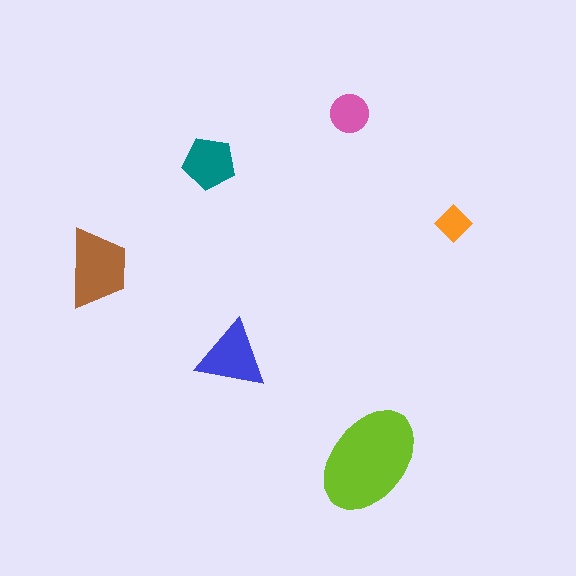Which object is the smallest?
The orange diamond.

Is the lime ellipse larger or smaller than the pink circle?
Larger.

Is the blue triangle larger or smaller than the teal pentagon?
Larger.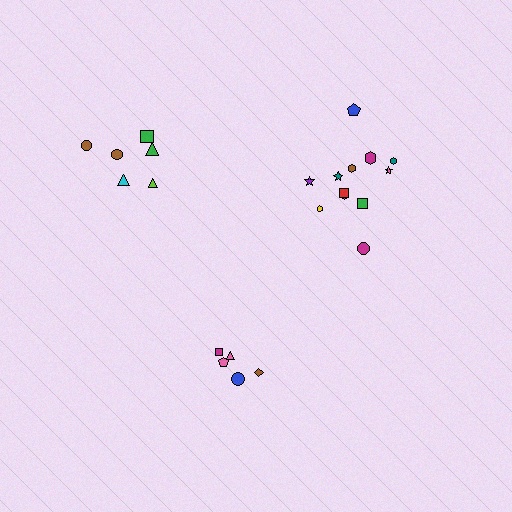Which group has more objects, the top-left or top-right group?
The top-right group.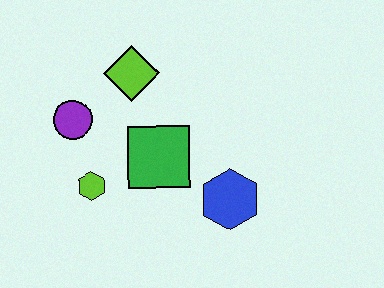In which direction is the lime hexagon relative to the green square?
The lime hexagon is to the left of the green square.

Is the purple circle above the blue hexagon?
Yes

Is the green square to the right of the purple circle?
Yes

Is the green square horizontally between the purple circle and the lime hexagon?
No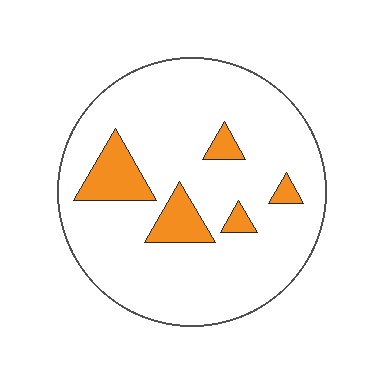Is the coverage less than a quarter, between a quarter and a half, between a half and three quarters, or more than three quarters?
Less than a quarter.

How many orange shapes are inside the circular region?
5.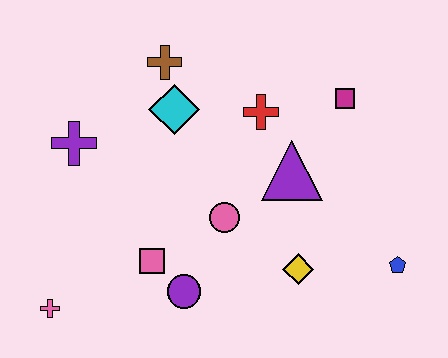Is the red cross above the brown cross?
No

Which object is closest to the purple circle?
The pink square is closest to the purple circle.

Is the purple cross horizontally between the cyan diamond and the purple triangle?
No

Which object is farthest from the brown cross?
The blue pentagon is farthest from the brown cross.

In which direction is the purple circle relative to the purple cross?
The purple circle is below the purple cross.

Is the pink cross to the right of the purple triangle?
No